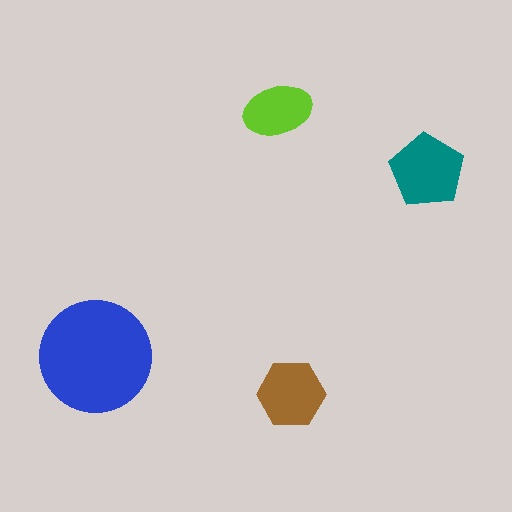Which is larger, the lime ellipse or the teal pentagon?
The teal pentagon.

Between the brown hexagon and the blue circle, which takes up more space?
The blue circle.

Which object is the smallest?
The lime ellipse.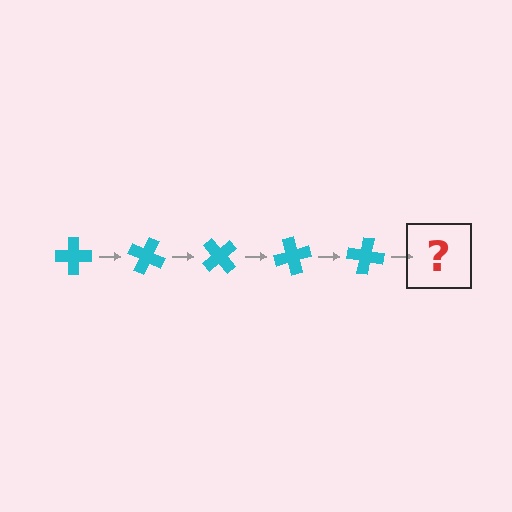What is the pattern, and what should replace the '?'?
The pattern is that the cross rotates 25 degrees each step. The '?' should be a cyan cross rotated 125 degrees.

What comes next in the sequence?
The next element should be a cyan cross rotated 125 degrees.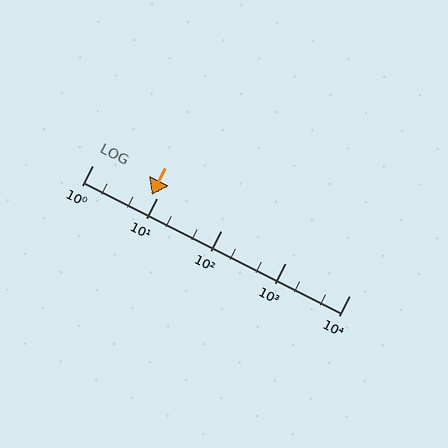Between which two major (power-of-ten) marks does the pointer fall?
The pointer is between 1 and 10.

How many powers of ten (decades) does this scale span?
The scale spans 4 decades, from 1 to 10000.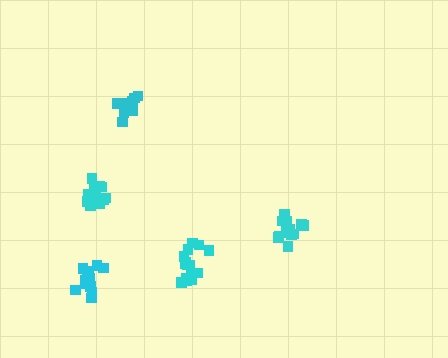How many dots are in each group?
Group 1: 13 dots, Group 2: 14 dots, Group 3: 13 dots, Group 4: 14 dots, Group 5: 15 dots (69 total).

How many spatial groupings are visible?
There are 5 spatial groupings.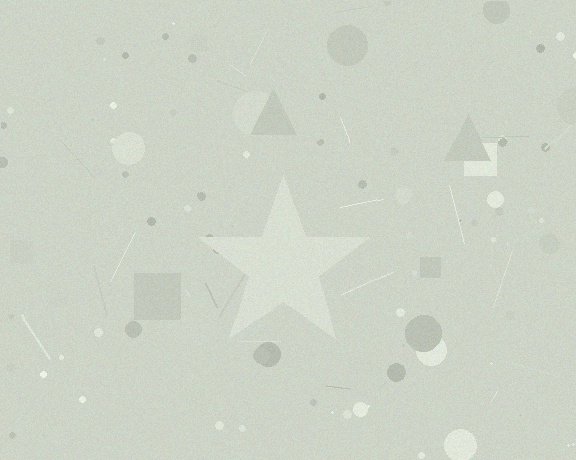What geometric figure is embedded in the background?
A star is embedded in the background.